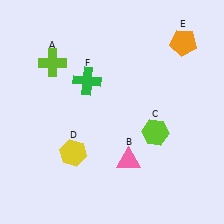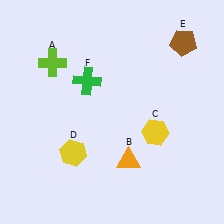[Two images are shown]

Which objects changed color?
B changed from pink to orange. C changed from lime to yellow. E changed from orange to brown.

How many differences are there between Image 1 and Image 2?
There are 3 differences between the two images.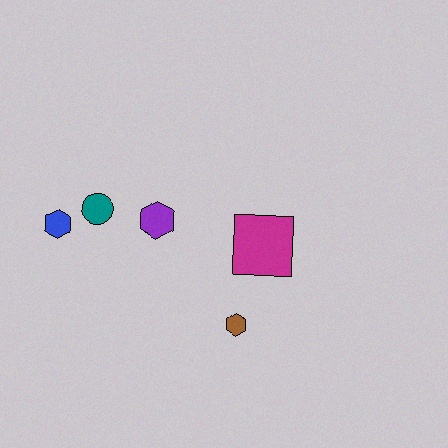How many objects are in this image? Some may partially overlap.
There are 5 objects.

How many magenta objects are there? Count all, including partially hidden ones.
There is 1 magenta object.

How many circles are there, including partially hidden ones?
There is 1 circle.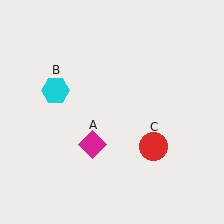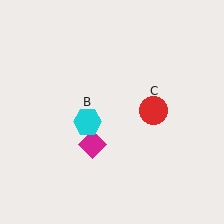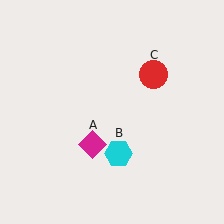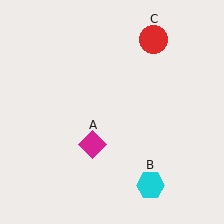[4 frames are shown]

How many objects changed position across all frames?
2 objects changed position: cyan hexagon (object B), red circle (object C).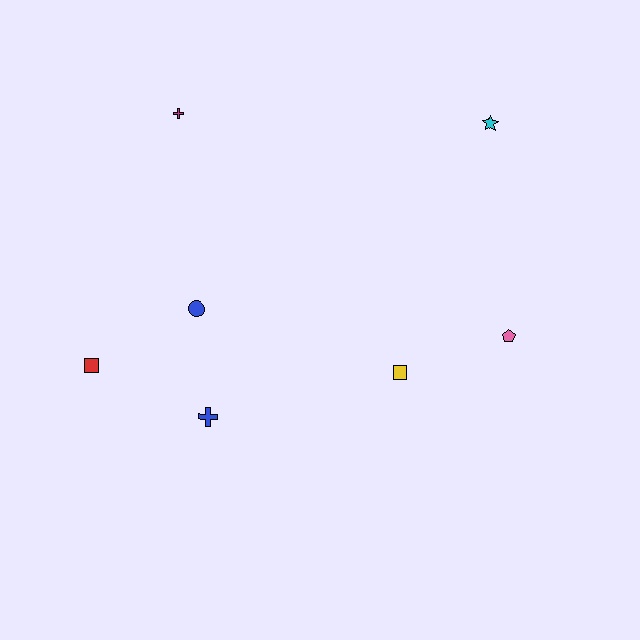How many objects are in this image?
There are 7 objects.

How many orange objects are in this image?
There are no orange objects.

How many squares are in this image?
There are 2 squares.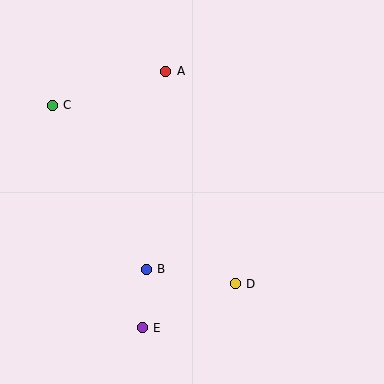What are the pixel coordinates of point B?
Point B is at (146, 269).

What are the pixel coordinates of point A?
Point A is at (166, 71).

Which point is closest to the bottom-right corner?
Point D is closest to the bottom-right corner.